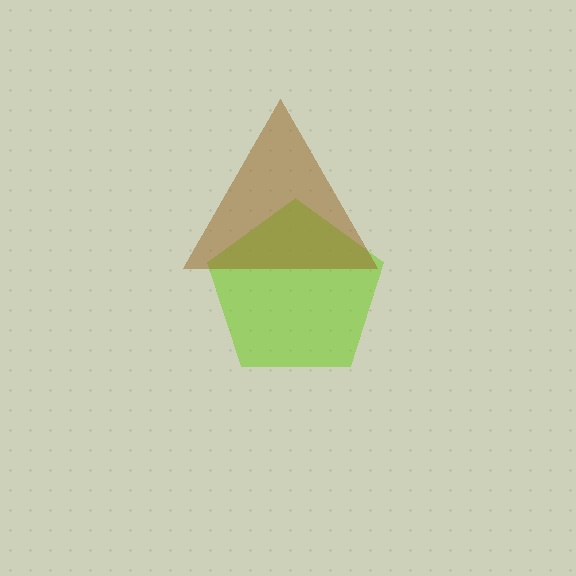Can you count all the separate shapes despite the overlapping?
Yes, there are 2 separate shapes.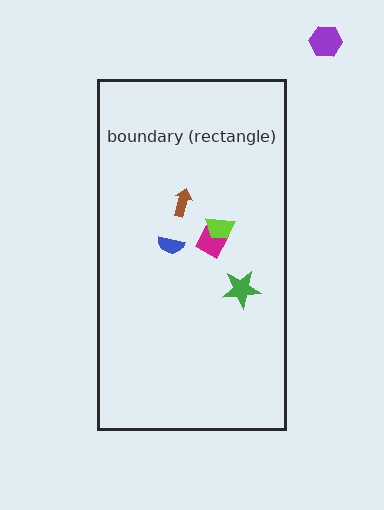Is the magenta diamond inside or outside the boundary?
Inside.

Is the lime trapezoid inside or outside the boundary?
Inside.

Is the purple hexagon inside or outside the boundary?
Outside.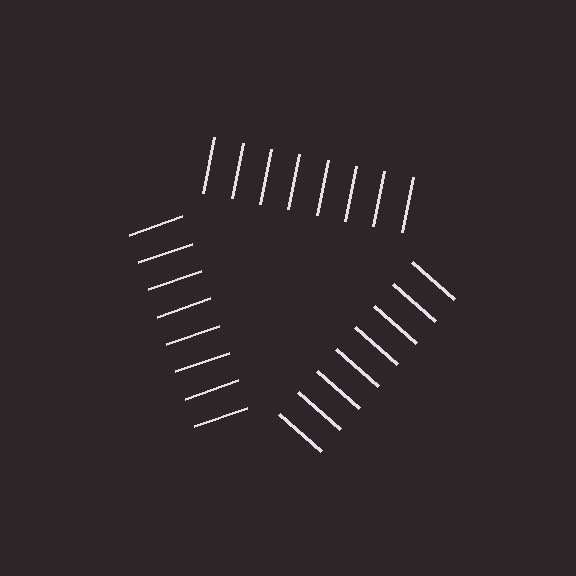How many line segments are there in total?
24 — 8 along each of the 3 edges.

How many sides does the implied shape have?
3 sides — the line-ends trace a triangle.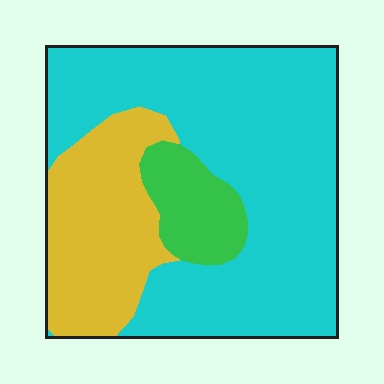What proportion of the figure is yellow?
Yellow covers about 25% of the figure.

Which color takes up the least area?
Green, at roughly 10%.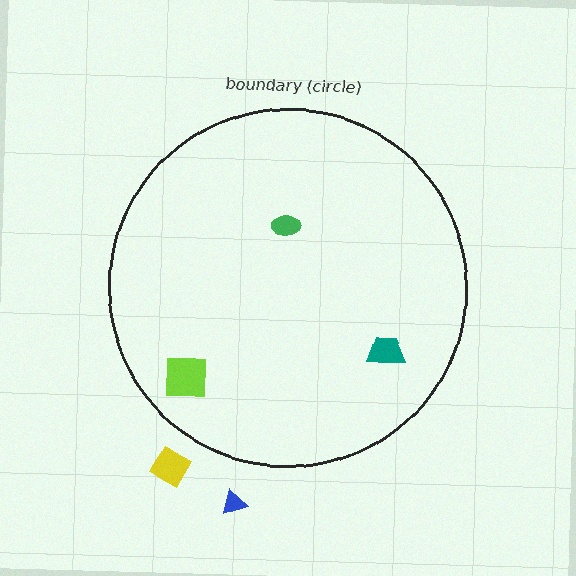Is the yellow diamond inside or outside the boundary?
Outside.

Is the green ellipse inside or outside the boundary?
Inside.